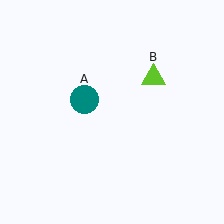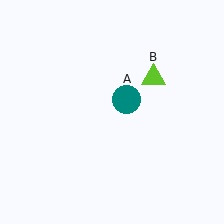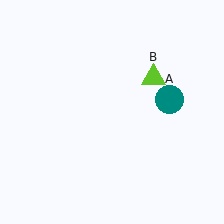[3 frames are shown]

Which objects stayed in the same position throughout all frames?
Lime triangle (object B) remained stationary.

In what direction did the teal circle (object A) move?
The teal circle (object A) moved right.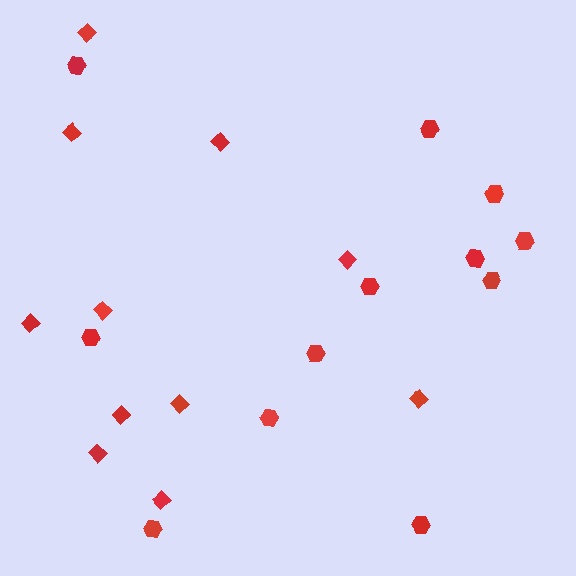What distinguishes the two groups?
There are 2 groups: one group of hexagons (12) and one group of diamonds (11).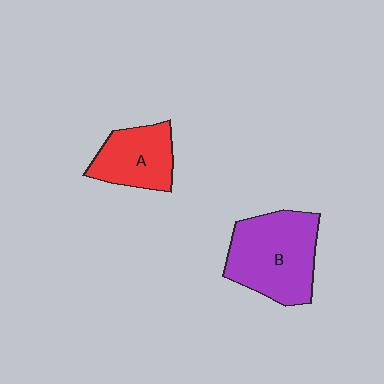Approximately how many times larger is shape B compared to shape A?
Approximately 1.6 times.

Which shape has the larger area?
Shape B (purple).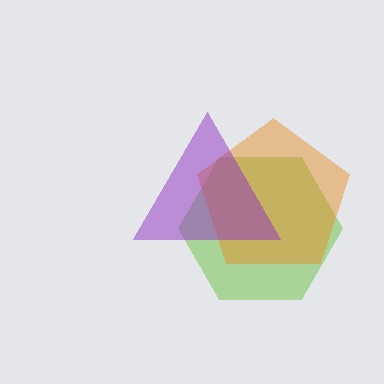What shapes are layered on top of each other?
The layered shapes are: a lime hexagon, an orange pentagon, a purple triangle.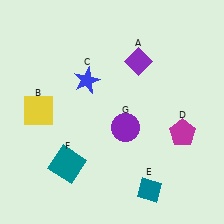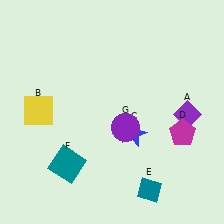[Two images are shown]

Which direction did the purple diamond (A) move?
The purple diamond (A) moved down.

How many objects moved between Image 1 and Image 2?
2 objects moved between the two images.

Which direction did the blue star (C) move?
The blue star (C) moved down.